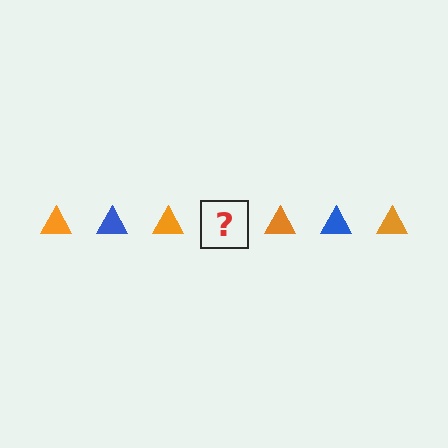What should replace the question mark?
The question mark should be replaced with a blue triangle.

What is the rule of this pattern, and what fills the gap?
The rule is that the pattern cycles through orange, blue triangles. The gap should be filled with a blue triangle.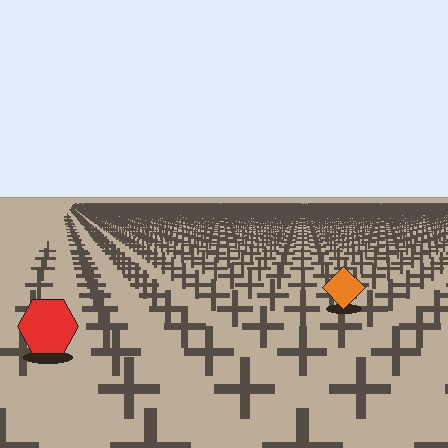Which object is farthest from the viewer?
The orange diamond is farthest from the viewer. It appears smaller and the ground texture around it is denser.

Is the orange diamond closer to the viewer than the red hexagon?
No. The red hexagon is closer — you can tell from the texture gradient: the ground texture is coarser near it.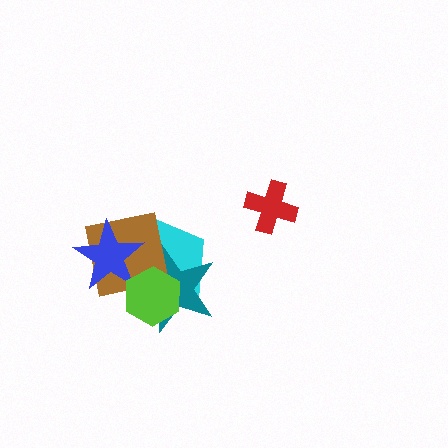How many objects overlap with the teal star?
4 objects overlap with the teal star.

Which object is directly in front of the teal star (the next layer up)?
The brown square is directly in front of the teal star.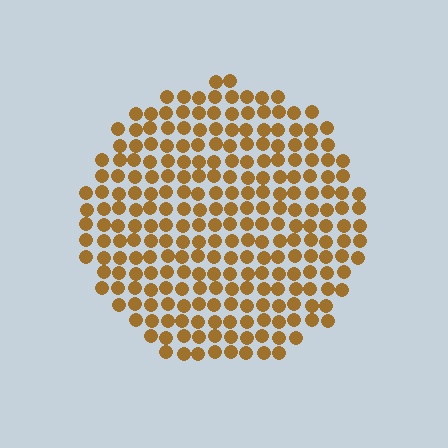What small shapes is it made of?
It is made of small circles.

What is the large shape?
The large shape is a circle.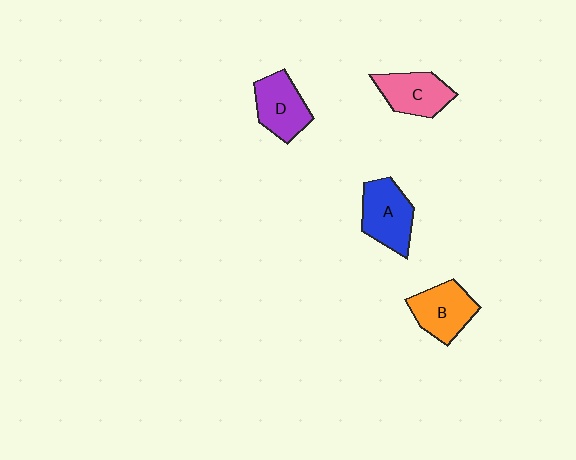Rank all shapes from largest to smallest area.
From largest to smallest: A (blue), B (orange), D (purple), C (pink).